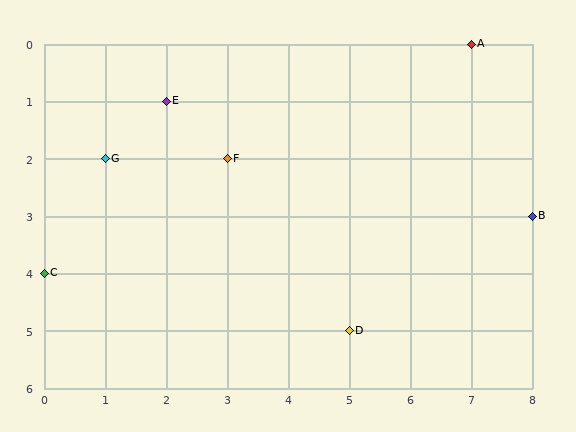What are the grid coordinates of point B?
Point B is at grid coordinates (8, 3).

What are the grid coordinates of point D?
Point D is at grid coordinates (5, 5).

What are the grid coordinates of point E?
Point E is at grid coordinates (2, 1).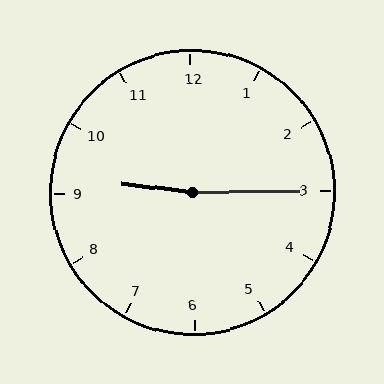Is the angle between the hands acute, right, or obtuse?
It is obtuse.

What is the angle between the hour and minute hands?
Approximately 172 degrees.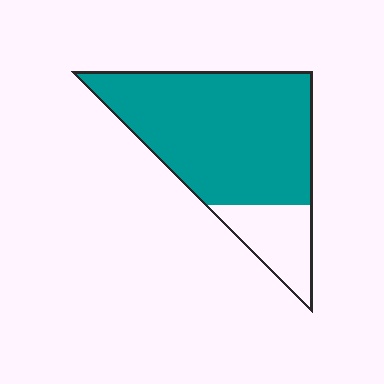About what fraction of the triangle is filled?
About four fifths (4/5).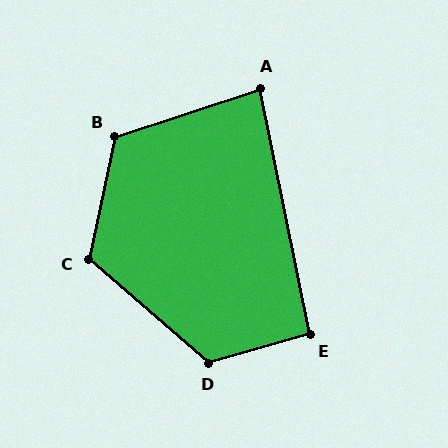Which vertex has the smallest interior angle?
A, at approximately 83 degrees.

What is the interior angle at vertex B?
Approximately 120 degrees (obtuse).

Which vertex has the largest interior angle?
D, at approximately 123 degrees.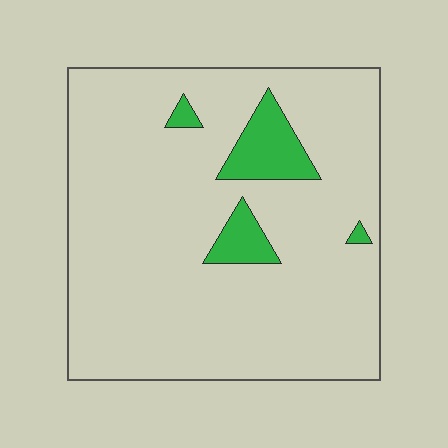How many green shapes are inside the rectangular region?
4.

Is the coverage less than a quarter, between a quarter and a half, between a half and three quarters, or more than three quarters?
Less than a quarter.